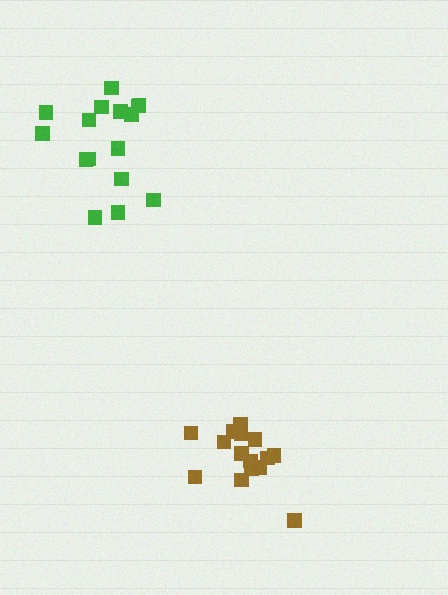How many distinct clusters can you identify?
There are 2 distinct clusters.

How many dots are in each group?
Group 1: 16 dots, Group 2: 15 dots (31 total).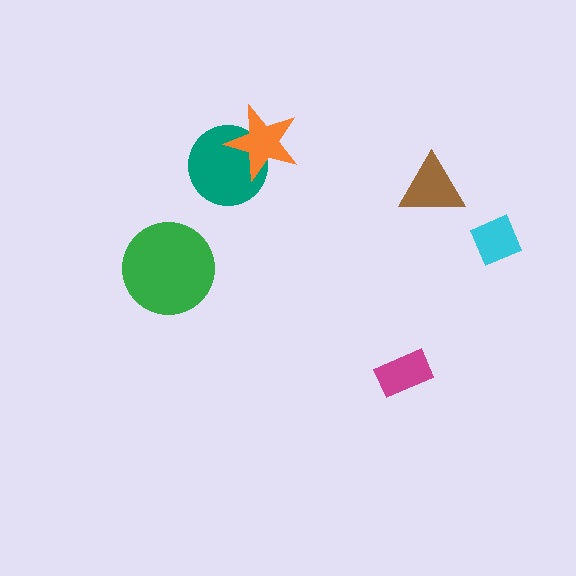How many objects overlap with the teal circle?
1 object overlaps with the teal circle.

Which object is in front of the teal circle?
The orange star is in front of the teal circle.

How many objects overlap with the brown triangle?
0 objects overlap with the brown triangle.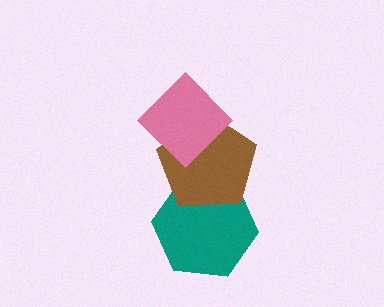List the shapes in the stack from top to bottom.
From top to bottom: the pink diamond, the brown pentagon, the teal hexagon.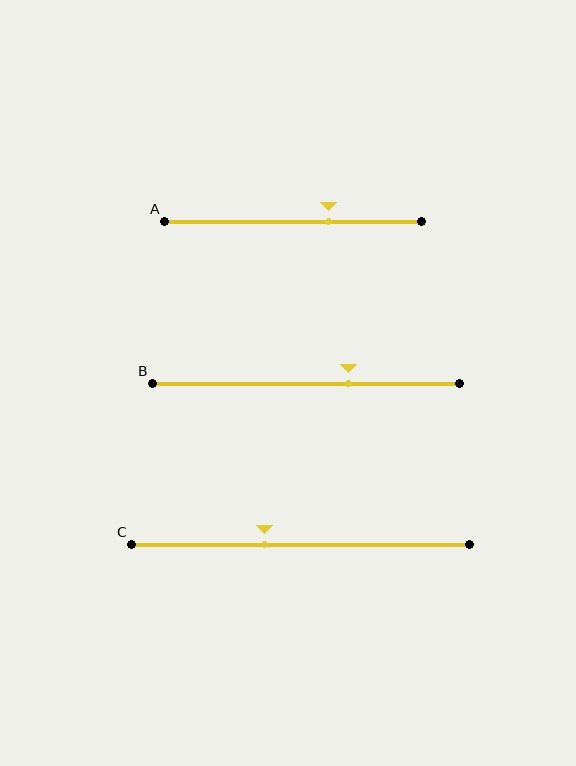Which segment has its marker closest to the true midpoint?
Segment C has its marker closest to the true midpoint.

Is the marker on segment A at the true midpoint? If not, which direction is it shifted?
No, the marker on segment A is shifted to the right by about 14% of the segment length.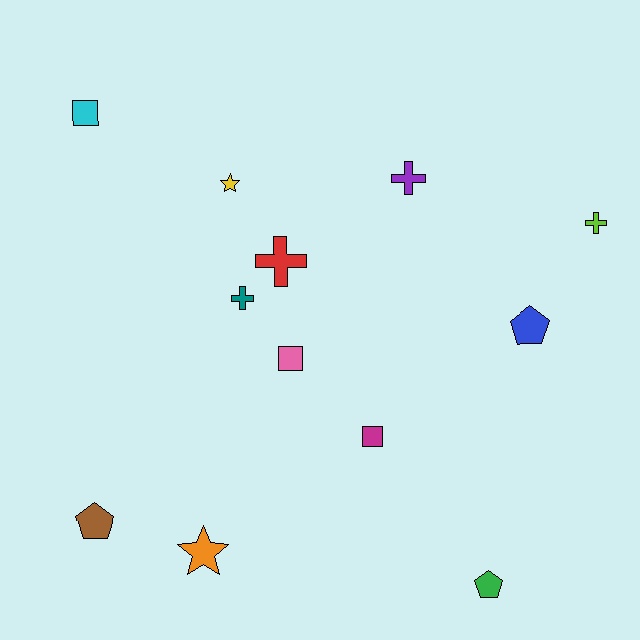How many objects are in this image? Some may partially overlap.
There are 12 objects.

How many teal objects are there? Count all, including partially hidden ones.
There is 1 teal object.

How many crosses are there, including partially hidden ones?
There are 4 crosses.